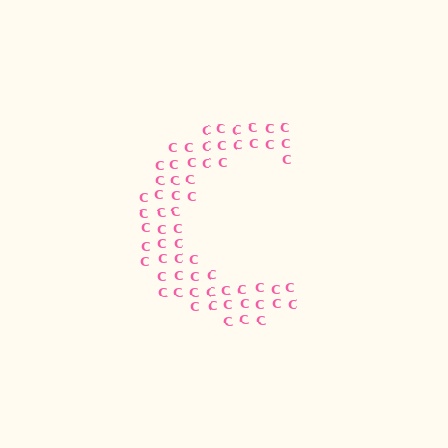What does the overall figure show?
The overall figure shows the letter C.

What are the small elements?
The small elements are letter C's.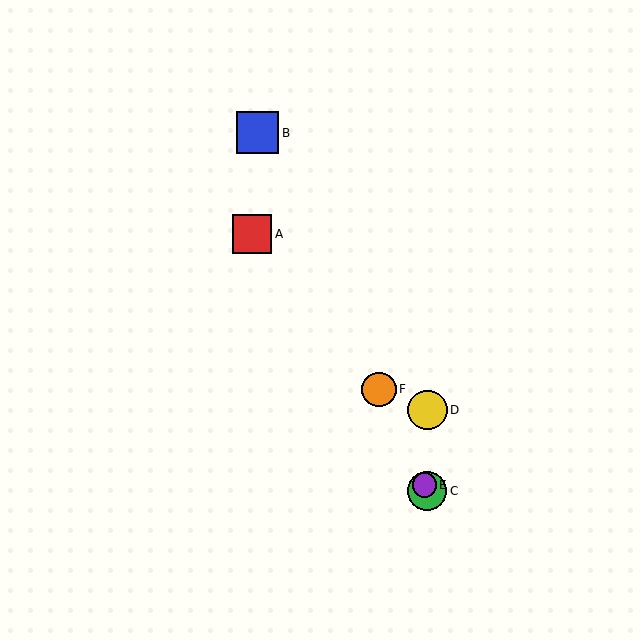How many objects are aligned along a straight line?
4 objects (B, C, E, F) are aligned along a straight line.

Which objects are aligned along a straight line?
Objects B, C, E, F are aligned along a straight line.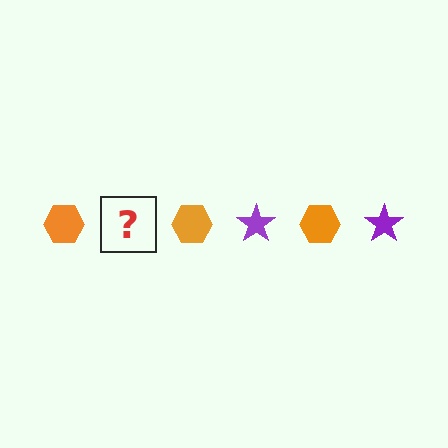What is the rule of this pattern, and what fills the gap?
The rule is that the pattern alternates between orange hexagon and purple star. The gap should be filled with a purple star.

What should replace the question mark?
The question mark should be replaced with a purple star.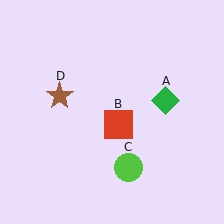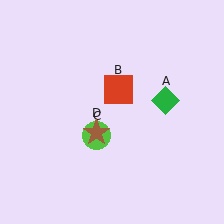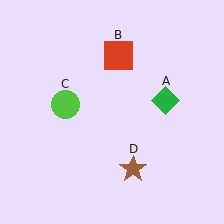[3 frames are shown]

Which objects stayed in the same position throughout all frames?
Green diamond (object A) remained stationary.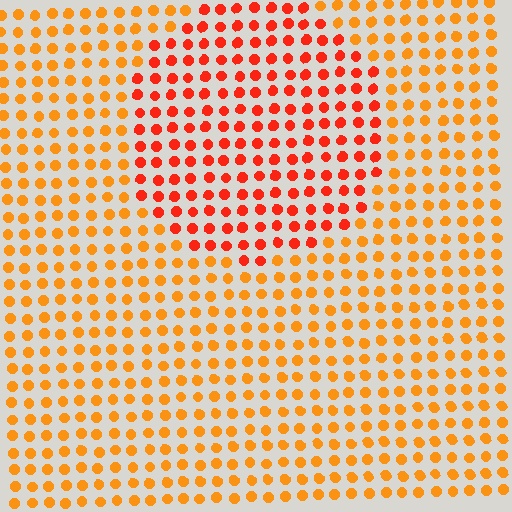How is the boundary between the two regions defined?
The boundary is defined purely by a slight shift in hue (about 29 degrees). Spacing, size, and orientation are identical on both sides.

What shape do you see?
I see a circle.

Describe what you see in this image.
The image is filled with small orange elements in a uniform arrangement. A circle-shaped region is visible where the elements are tinted to a slightly different hue, forming a subtle color boundary.